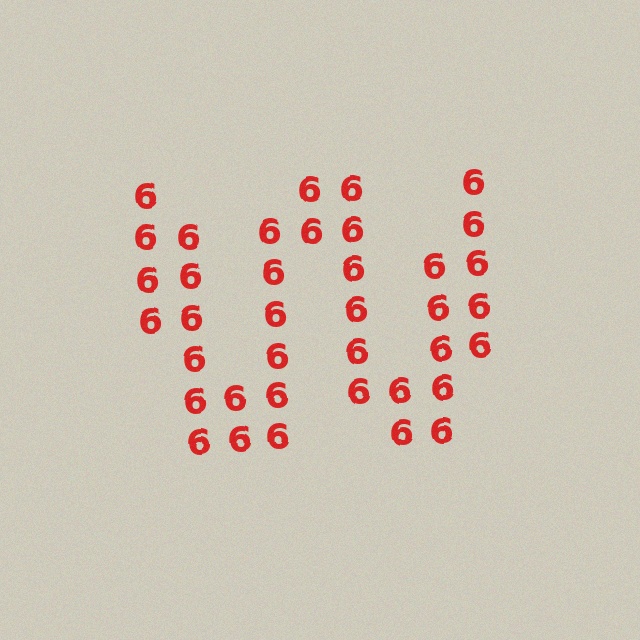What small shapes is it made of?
It is made of small digit 6's.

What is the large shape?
The large shape is the letter W.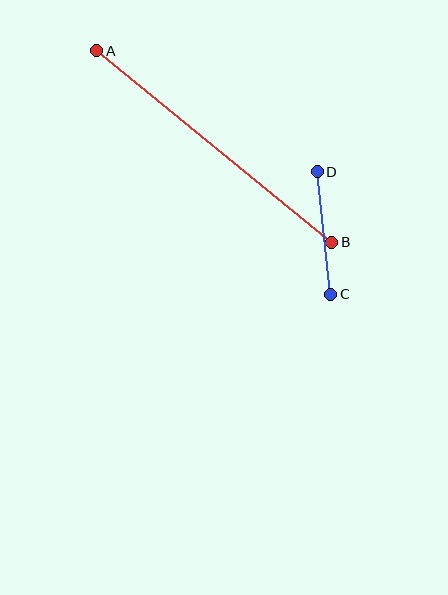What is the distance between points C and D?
The distance is approximately 124 pixels.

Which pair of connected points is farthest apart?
Points A and B are farthest apart.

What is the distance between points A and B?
The distance is approximately 304 pixels.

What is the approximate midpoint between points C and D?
The midpoint is at approximately (324, 233) pixels.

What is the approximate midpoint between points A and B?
The midpoint is at approximately (214, 146) pixels.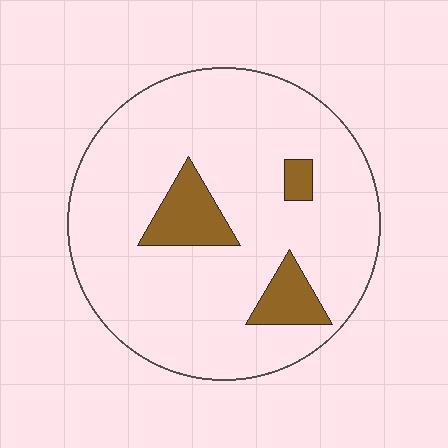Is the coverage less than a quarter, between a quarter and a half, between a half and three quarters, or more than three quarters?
Less than a quarter.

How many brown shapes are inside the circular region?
3.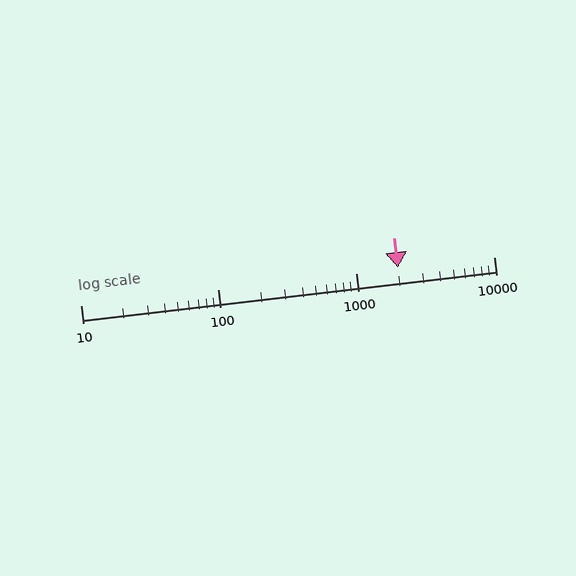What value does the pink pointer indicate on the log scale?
The pointer indicates approximately 2000.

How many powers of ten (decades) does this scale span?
The scale spans 3 decades, from 10 to 10000.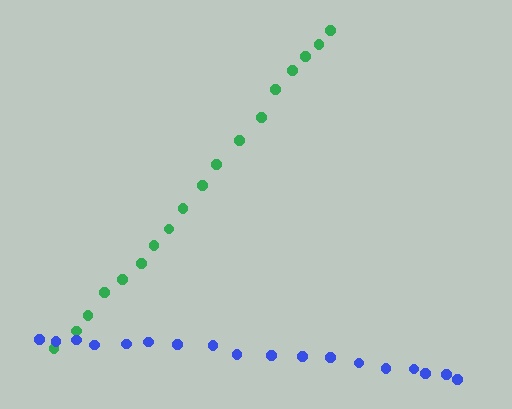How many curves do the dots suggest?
There are 2 distinct paths.